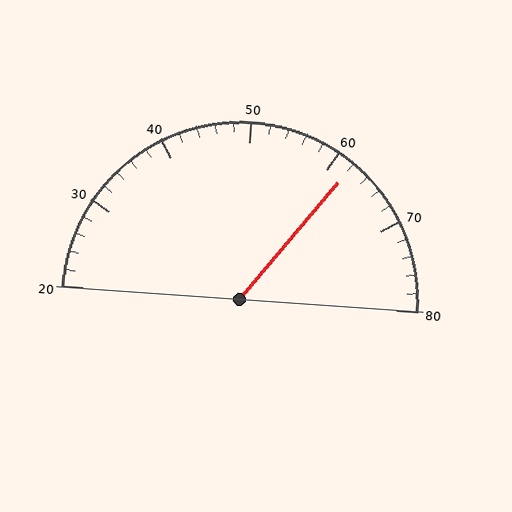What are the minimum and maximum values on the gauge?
The gauge ranges from 20 to 80.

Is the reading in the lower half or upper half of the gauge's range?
The reading is in the upper half of the range (20 to 80).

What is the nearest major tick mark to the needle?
The nearest major tick mark is 60.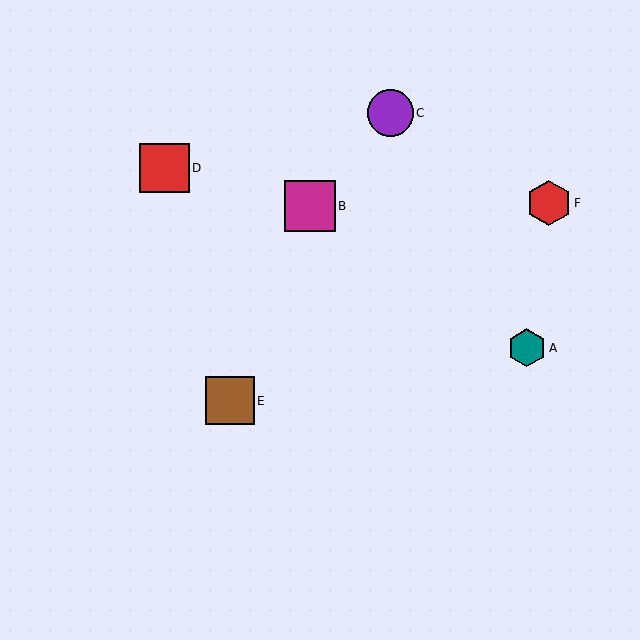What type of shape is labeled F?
Shape F is a red hexagon.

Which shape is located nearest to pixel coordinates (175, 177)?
The red square (labeled D) at (164, 168) is nearest to that location.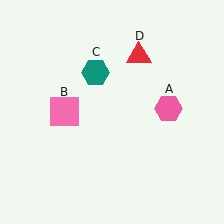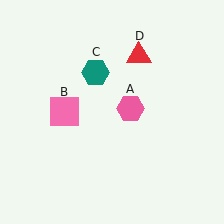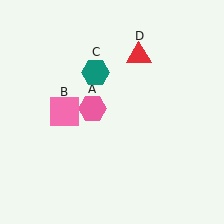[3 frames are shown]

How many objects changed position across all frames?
1 object changed position: pink hexagon (object A).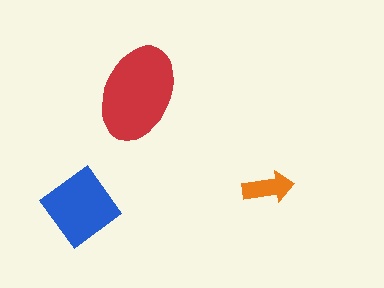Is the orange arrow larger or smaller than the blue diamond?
Smaller.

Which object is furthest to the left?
The blue diamond is leftmost.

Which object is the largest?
The red ellipse.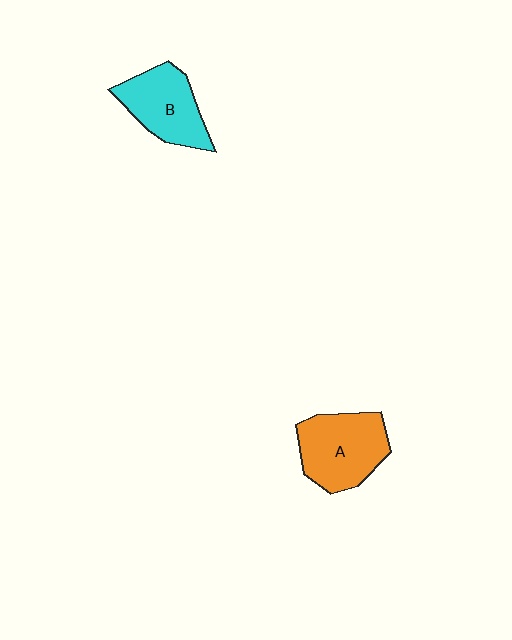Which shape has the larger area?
Shape A (orange).